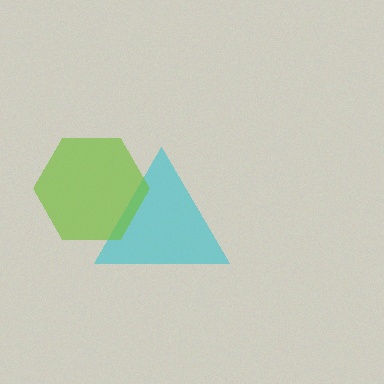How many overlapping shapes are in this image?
There are 2 overlapping shapes in the image.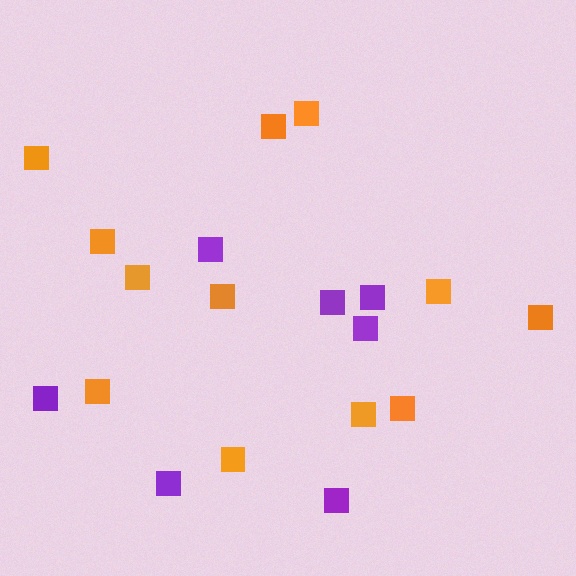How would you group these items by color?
There are 2 groups: one group of orange squares (12) and one group of purple squares (7).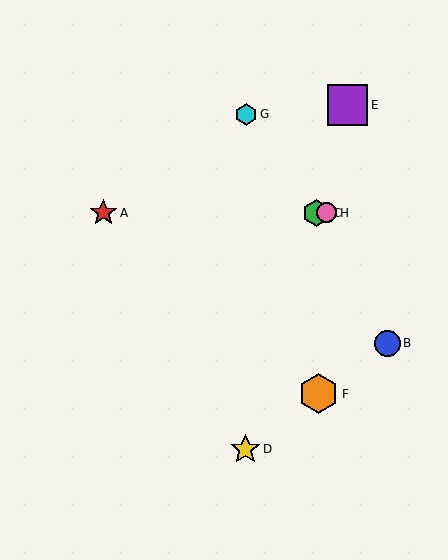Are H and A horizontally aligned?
Yes, both are at y≈213.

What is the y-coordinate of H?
Object H is at y≈213.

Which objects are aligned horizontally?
Objects A, C, H are aligned horizontally.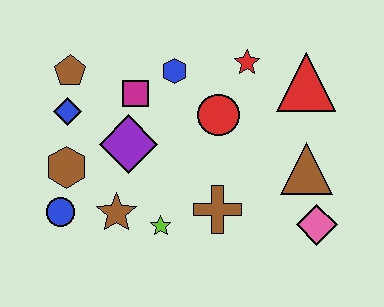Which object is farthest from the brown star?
The red triangle is farthest from the brown star.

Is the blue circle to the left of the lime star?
Yes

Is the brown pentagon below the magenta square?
No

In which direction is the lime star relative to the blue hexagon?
The lime star is below the blue hexagon.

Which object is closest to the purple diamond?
The magenta square is closest to the purple diamond.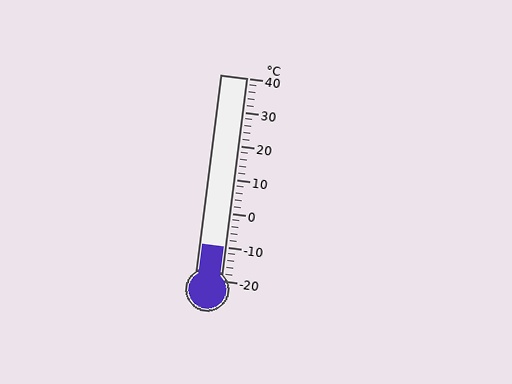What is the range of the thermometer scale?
The thermometer scale ranges from -20°C to 40°C.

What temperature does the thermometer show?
The thermometer shows approximately -10°C.